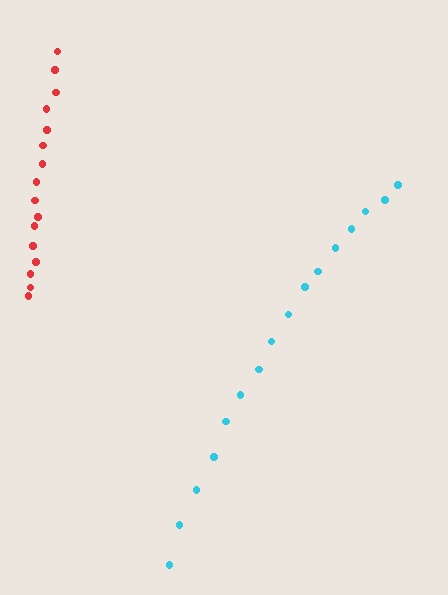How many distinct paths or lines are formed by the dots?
There are 2 distinct paths.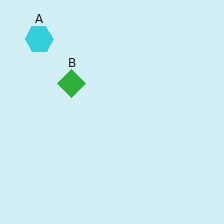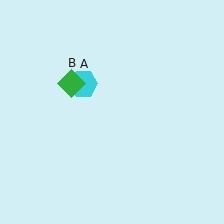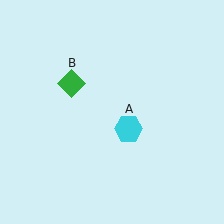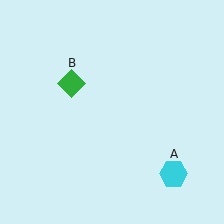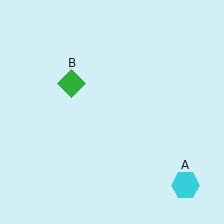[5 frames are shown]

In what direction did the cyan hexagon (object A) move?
The cyan hexagon (object A) moved down and to the right.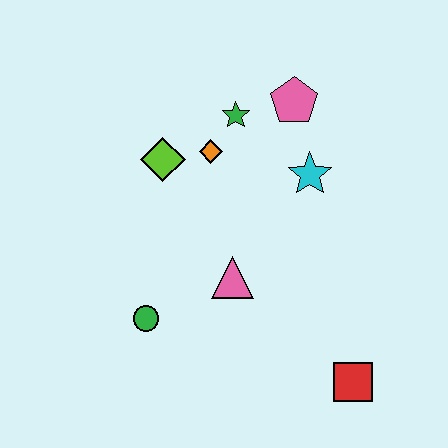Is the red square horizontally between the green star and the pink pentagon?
No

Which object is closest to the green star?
The orange diamond is closest to the green star.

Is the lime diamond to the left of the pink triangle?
Yes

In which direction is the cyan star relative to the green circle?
The cyan star is to the right of the green circle.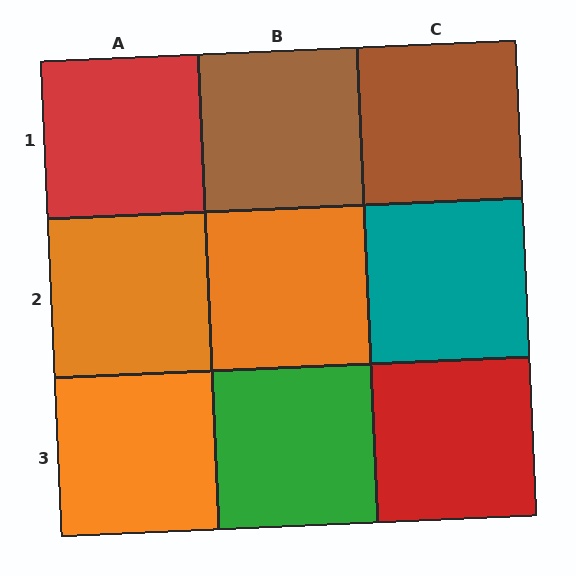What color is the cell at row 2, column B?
Orange.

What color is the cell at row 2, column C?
Teal.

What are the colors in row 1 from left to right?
Red, brown, brown.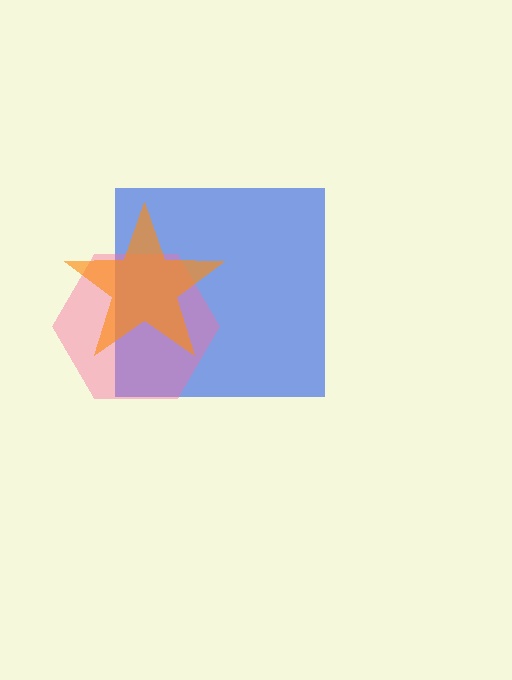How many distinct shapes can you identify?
There are 3 distinct shapes: a blue square, a pink hexagon, an orange star.